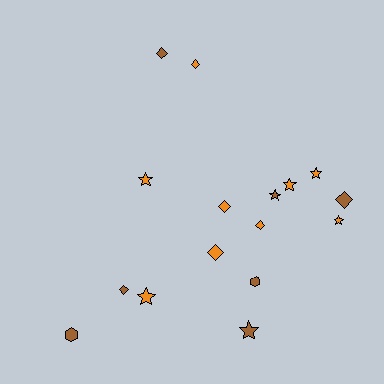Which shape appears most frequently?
Star, with 7 objects.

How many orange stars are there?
There are 5 orange stars.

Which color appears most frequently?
Orange, with 9 objects.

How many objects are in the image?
There are 16 objects.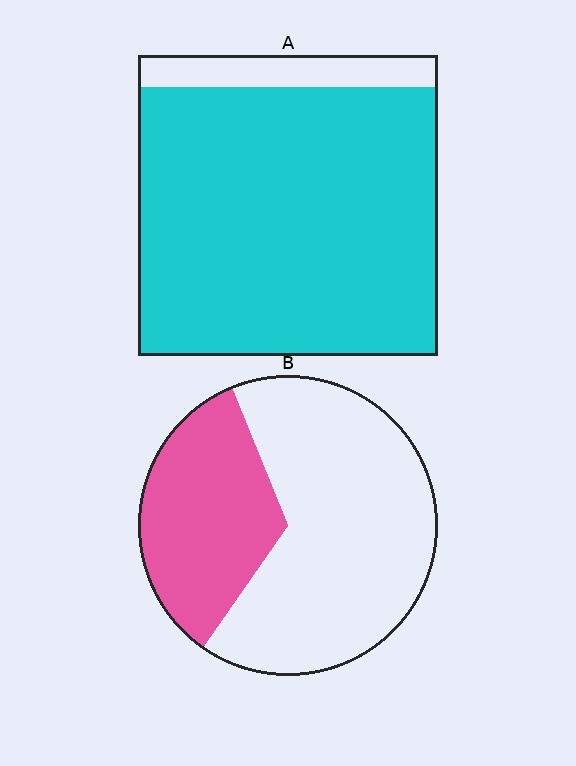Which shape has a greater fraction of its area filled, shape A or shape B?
Shape A.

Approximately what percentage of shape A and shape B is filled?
A is approximately 90% and B is approximately 35%.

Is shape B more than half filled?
No.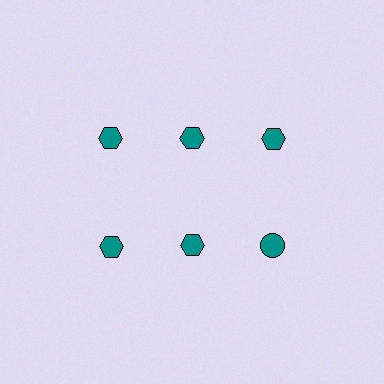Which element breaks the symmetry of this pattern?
The teal circle in the second row, center column breaks the symmetry. All other shapes are teal hexagons.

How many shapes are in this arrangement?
There are 6 shapes arranged in a grid pattern.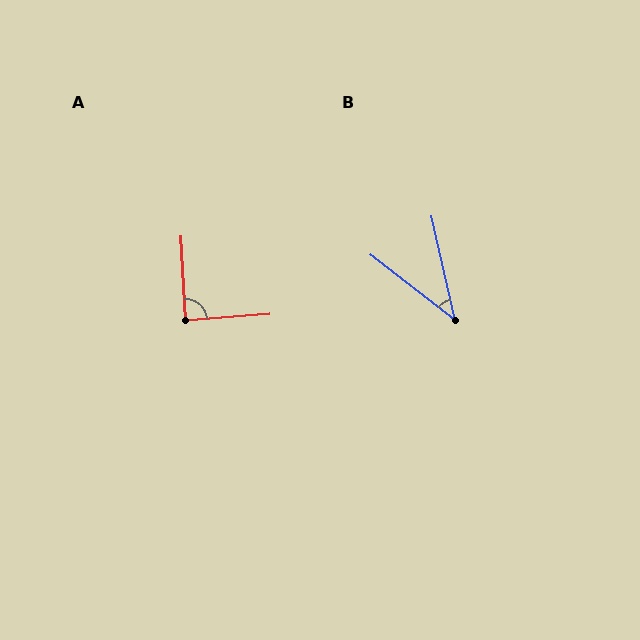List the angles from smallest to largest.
B (39°), A (89°).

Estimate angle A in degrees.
Approximately 89 degrees.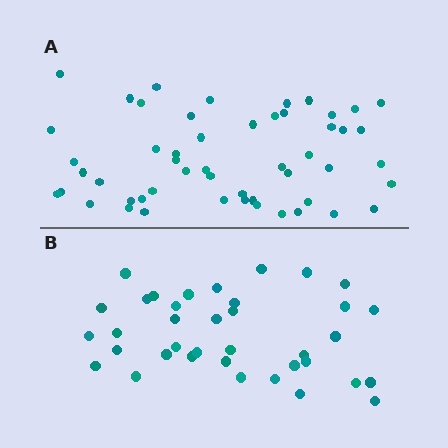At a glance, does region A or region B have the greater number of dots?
Region A (the top region) has more dots.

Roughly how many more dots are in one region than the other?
Region A has approximately 15 more dots than region B.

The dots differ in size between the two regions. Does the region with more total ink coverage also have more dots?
No. Region B has more total ink coverage because its dots are larger, but region A actually contains more individual dots. Total area can be misleading — the number of items is what matters here.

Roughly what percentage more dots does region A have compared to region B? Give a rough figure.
About 40% more.